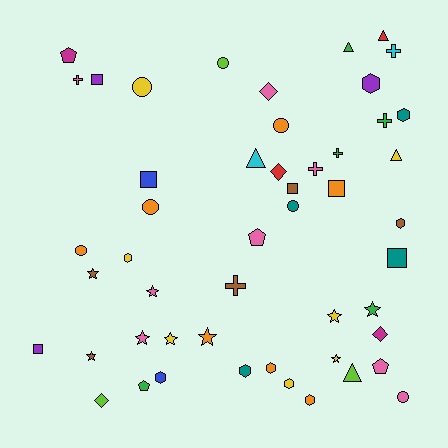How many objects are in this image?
There are 50 objects.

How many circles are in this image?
There are 7 circles.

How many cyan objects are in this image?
There are 2 cyan objects.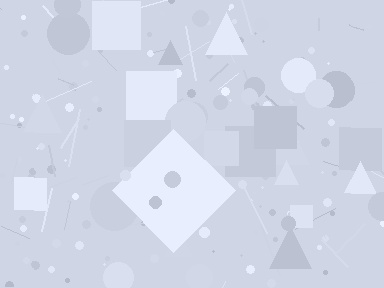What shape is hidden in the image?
A diamond is hidden in the image.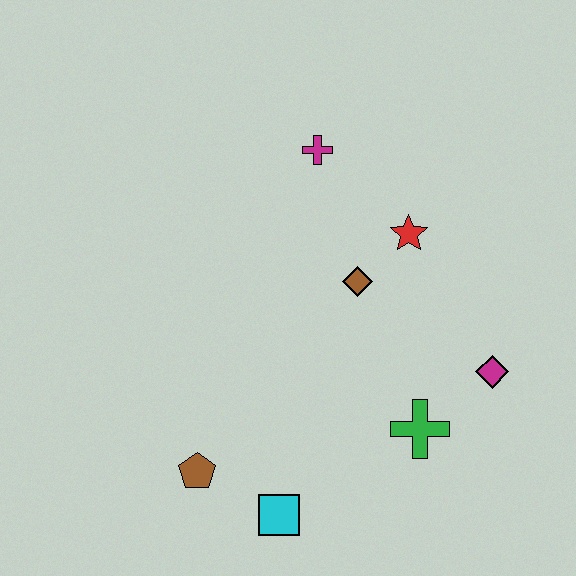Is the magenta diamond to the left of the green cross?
No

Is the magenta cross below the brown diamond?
No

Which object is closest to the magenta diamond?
The green cross is closest to the magenta diamond.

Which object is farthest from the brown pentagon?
The magenta cross is farthest from the brown pentagon.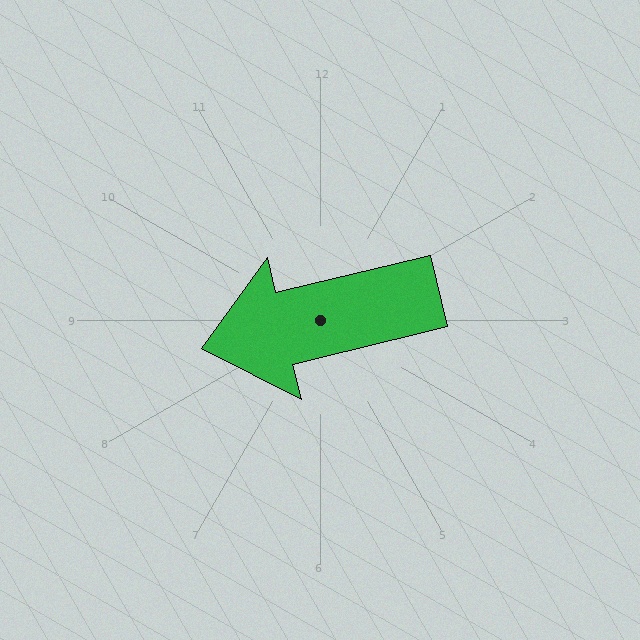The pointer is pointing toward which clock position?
Roughly 9 o'clock.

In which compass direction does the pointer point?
West.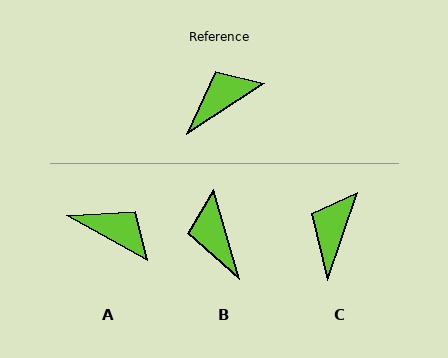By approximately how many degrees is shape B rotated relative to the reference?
Approximately 73 degrees counter-clockwise.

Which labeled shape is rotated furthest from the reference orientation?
B, about 73 degrees away.